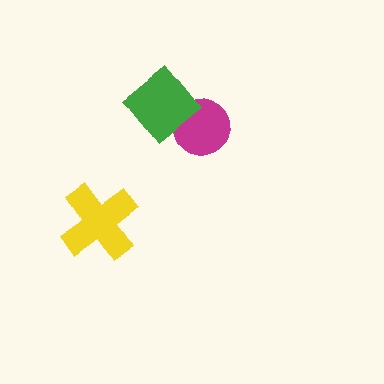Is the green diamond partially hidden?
No, no other shape covers it.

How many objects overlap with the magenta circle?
1 object overlaps with the magenta circle.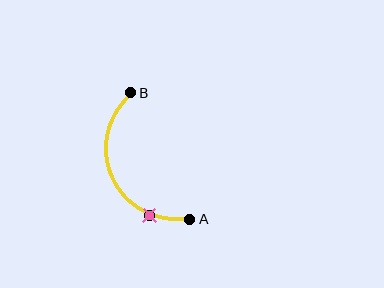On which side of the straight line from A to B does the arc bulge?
The arc bulges to the left of the straight line connecting A and B.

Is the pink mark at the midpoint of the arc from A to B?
No. The pink mark lies on the arc but is closer to endpoint A. The arc midpoint would be at the point on the curve equidistant along the arc from both A and B.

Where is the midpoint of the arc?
The arc midpoint is the point on the curve farthest from the straight line joining A and B. It sits to the left of that line.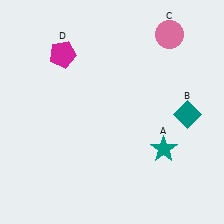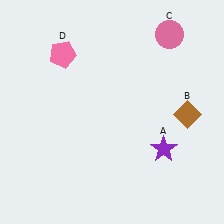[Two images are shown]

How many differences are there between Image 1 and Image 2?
There are 3 differences between the two images.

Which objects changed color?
A changed from teal to purple. B changed from teal to brown. D changed from magenta to pink.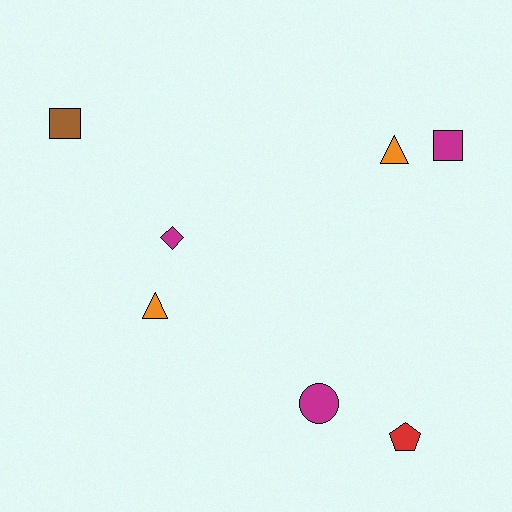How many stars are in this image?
There are no stars.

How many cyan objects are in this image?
There are no cyan objects.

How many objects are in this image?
There are 7 objects.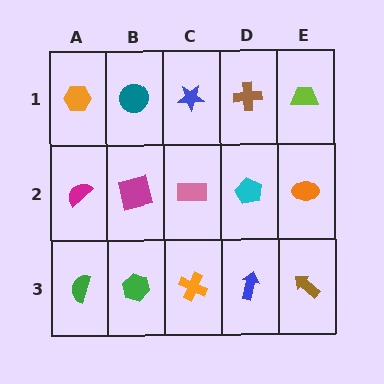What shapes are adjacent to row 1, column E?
An orange ellipse (row 2, column E), a brown cross (row 1, column D).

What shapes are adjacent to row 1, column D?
A cyan pentagon (row 2, column D), a blue star (row 1, column C), a lime trapezoid (row 1, column E).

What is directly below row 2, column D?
A blue arrow.